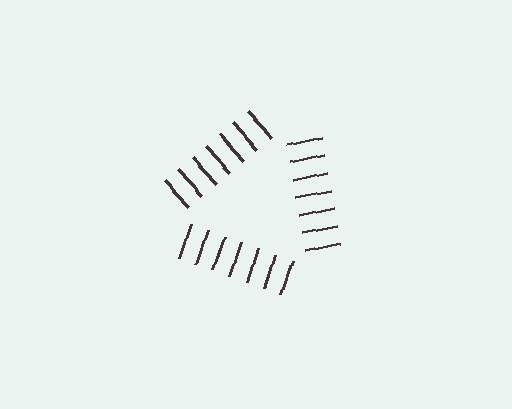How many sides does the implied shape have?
3 sides — the line-ends trace a triangle.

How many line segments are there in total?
21 — 7 along each of the 3 edges.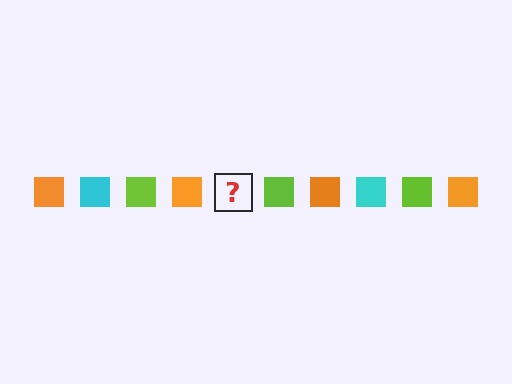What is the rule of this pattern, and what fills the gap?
The rule is that the pattern cycles through orange, cyan, lime squares. The gap should be filled with a cyan square.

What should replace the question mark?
The question mark should be replaced with a cyan square.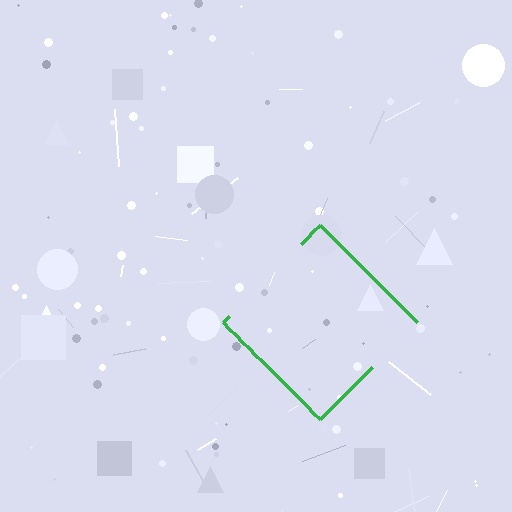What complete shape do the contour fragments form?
The contour fragments form a diamond.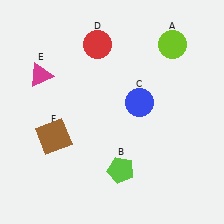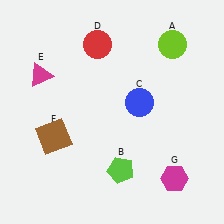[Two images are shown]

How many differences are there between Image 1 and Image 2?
There is 1 difference between the two images.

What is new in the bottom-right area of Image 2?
A magenta hexagon (G) was added in the bottom-right area of Image 2.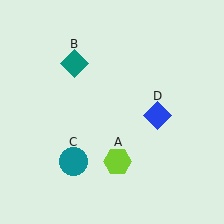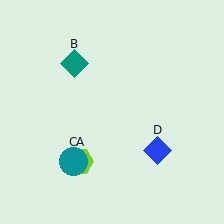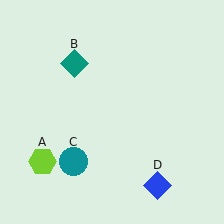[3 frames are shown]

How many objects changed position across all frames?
2 objects changed position: lime hexagon (object A), blue diamond (object D).